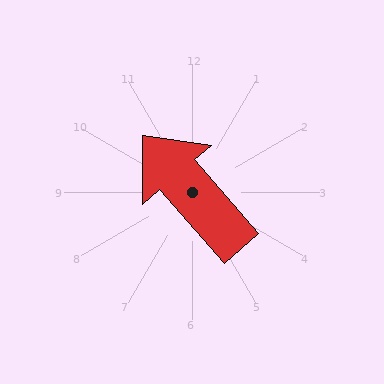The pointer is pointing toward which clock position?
Roughly 11 o'clock.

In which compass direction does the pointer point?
Northwest.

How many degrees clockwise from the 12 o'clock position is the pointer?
Approximately 319 degrees.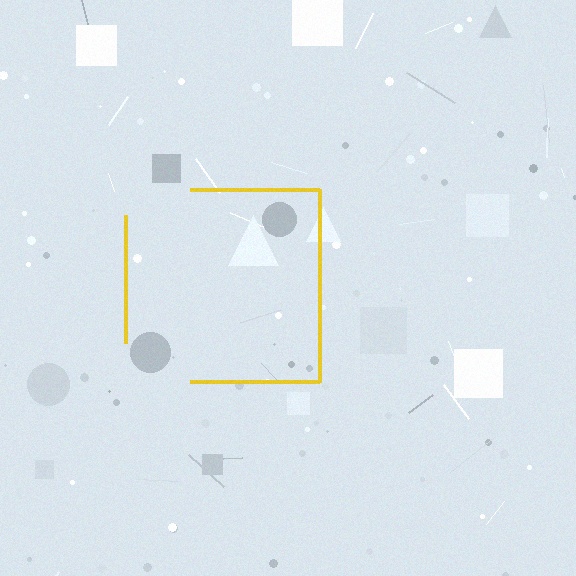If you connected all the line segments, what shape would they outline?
They would outline a square.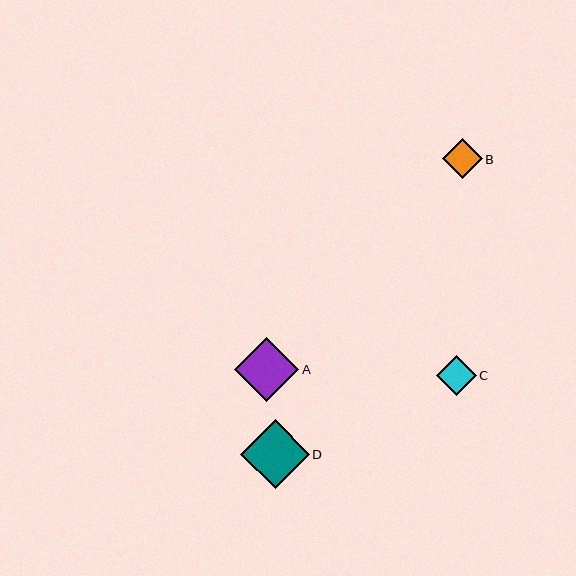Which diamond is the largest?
Diamond D is the largest with a size of approximately 68 pixels.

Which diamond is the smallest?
Diamond B is the smallest with a size of approximately 40 pixels.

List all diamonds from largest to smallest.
From largest to smallest: D, A, C, B.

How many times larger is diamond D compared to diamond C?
Diamond D is approximately 1.7 times the size of diamond C.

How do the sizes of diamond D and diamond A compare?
Diamond D and diamond A are approximately the same size.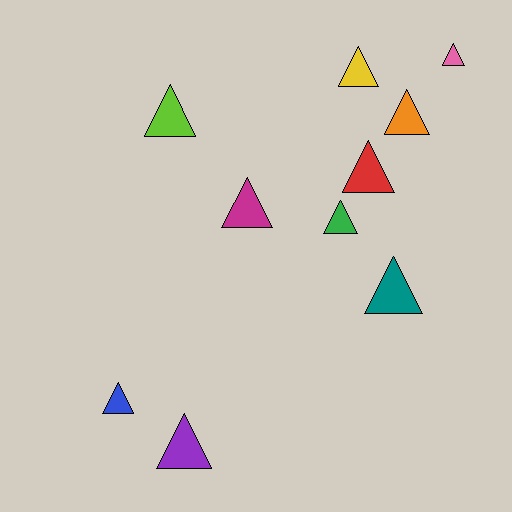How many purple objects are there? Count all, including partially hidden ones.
There is 1 purple object.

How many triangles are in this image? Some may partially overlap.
There are 10 triangles.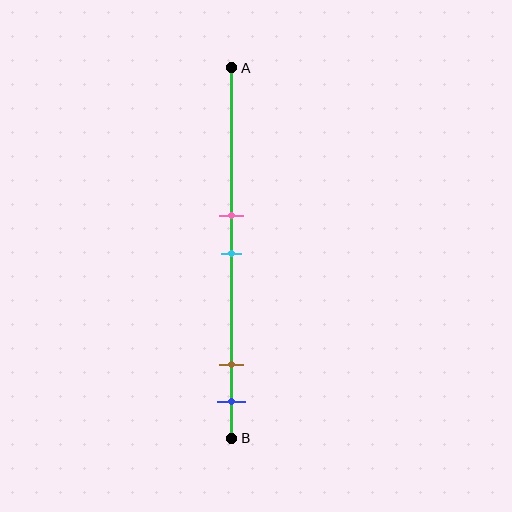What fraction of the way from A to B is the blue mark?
The blue mark is approximately 90% (0.9) of the way from A to B.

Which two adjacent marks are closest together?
The pink and cyan marks are the closest adjacent pair.